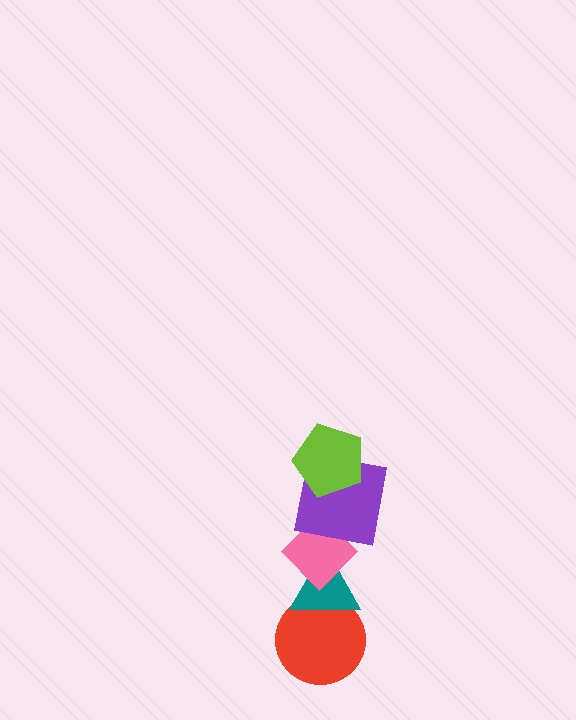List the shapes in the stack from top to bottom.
From top to bottom: the lime pentagon, the purple square, the pink diamond, the teal triangle, the red circle.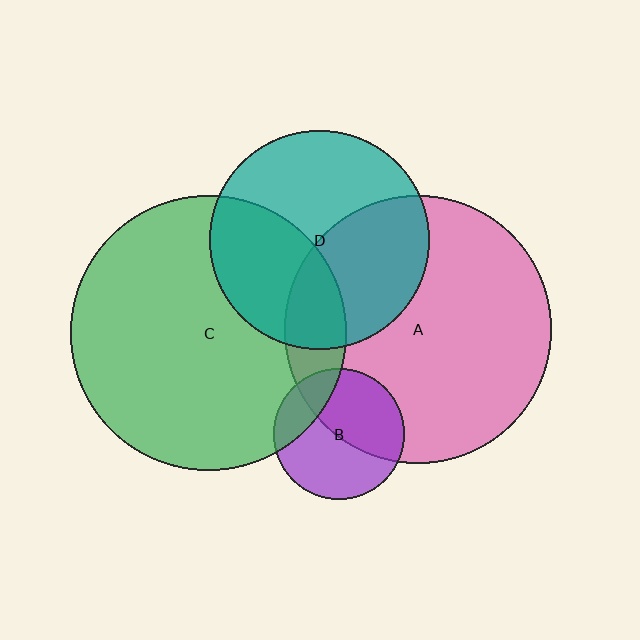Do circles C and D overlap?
Yes.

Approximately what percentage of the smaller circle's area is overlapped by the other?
Approximately 40%.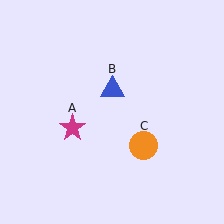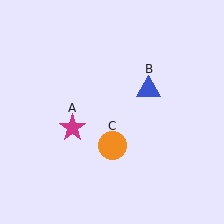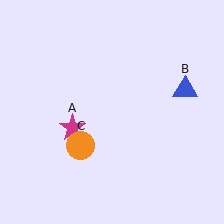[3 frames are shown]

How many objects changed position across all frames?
2 objects changed position: blue triangle (object B), orange circle (object C).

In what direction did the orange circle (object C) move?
The orange circle (object C) moved left.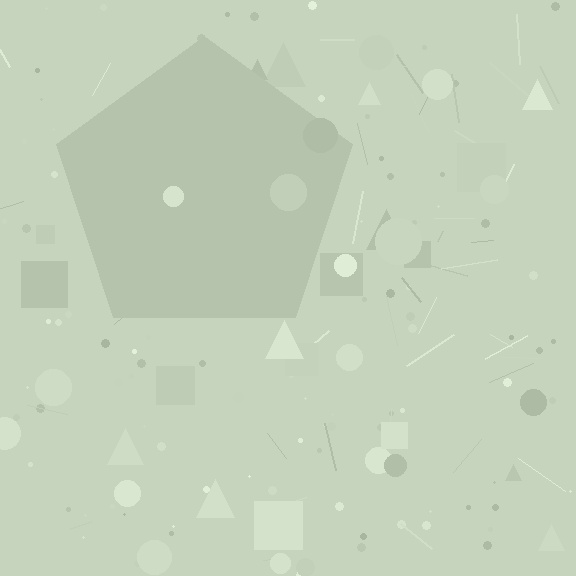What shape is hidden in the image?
A pentagon is hidden in the image.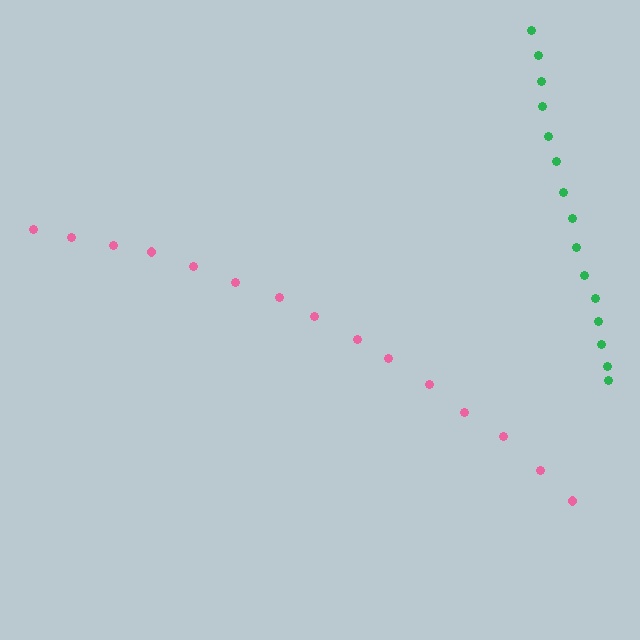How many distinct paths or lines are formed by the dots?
There are 2 distinct paths.